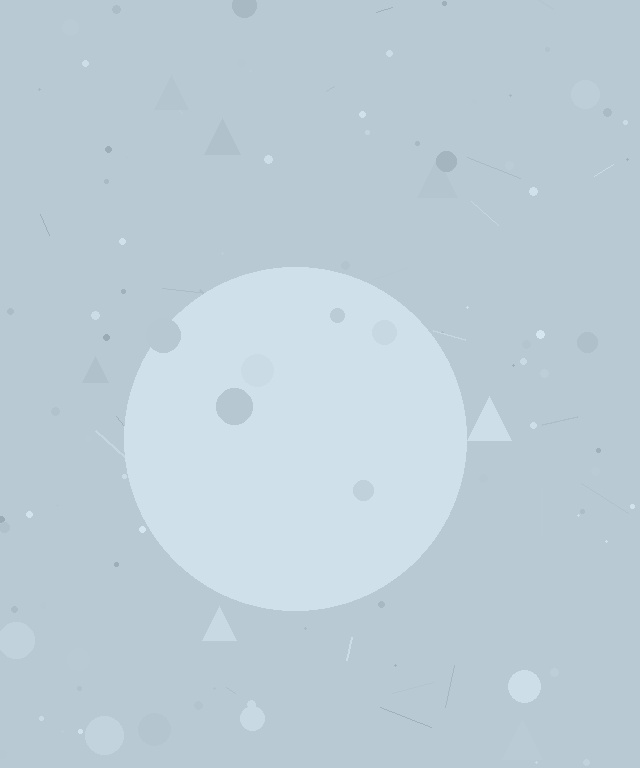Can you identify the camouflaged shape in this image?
The camouflaged shape is a circle.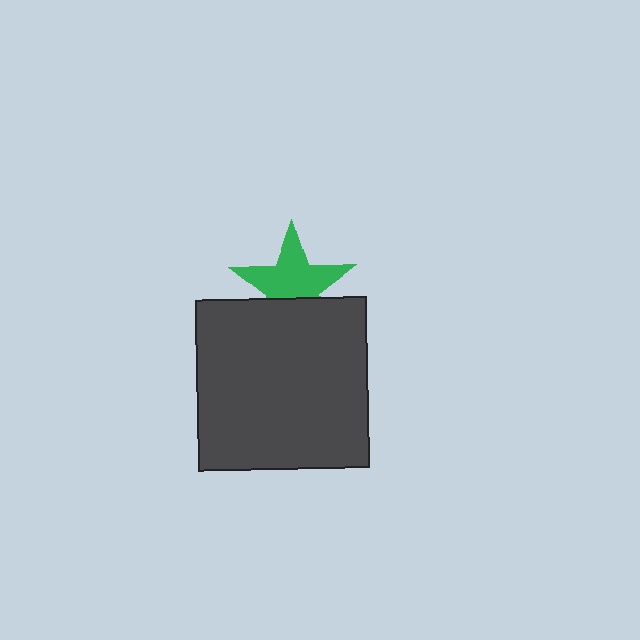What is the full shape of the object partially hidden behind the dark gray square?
The partially hidden object is a green star.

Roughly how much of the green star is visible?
Most of it is visible (roughly 66%).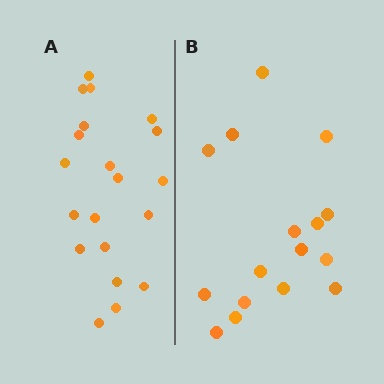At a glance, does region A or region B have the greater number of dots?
Region A (the left region) has more dots.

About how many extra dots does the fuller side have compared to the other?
Region A has about 4 more dots than region B.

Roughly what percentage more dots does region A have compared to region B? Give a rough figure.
About 25% more.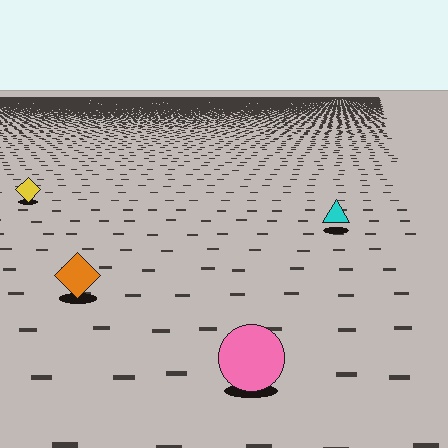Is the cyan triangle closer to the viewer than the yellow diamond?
Yes. The cyan triangle is closer — you can tell from the texture gradient: the ground texture is coarser near it.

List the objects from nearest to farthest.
From nearest to farthest: the pink circle, the orange diamond, the cyan triangle, the yellow diamond.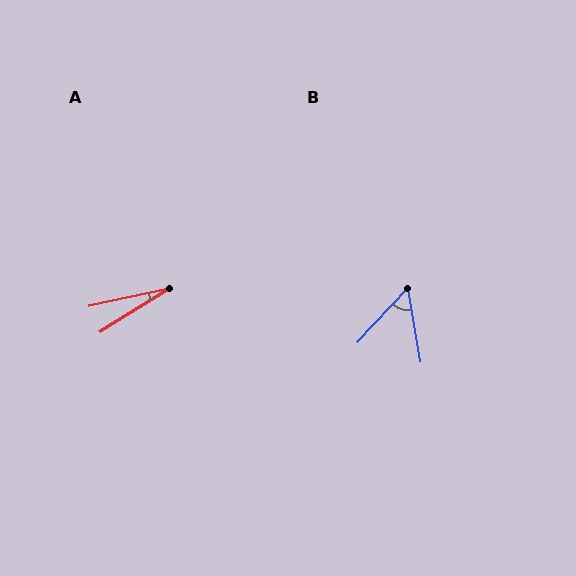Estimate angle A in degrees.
Approximately 19 degrees.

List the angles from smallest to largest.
A (19°), B (52°).